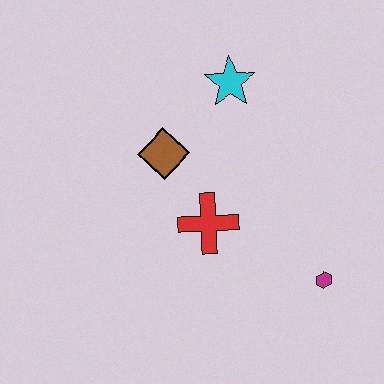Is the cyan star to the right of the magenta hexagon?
No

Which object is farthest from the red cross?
The cyan star is farthest from the red cross.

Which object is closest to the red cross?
The brown diamond is closest to the red cross.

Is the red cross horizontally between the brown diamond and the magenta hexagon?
Yes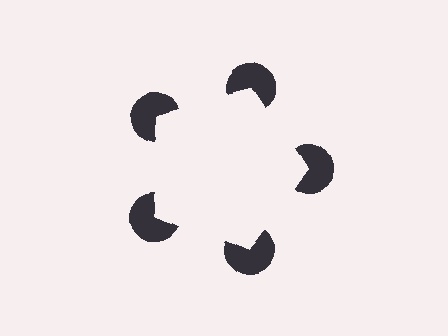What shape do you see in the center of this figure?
An illusory pentagon — its edges are inferred from the aligned wedge cuts in the pac-man discs, not physically drawn.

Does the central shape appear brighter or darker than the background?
It typically appears slightly brighter than the background, even though no actual brightness change is drawn.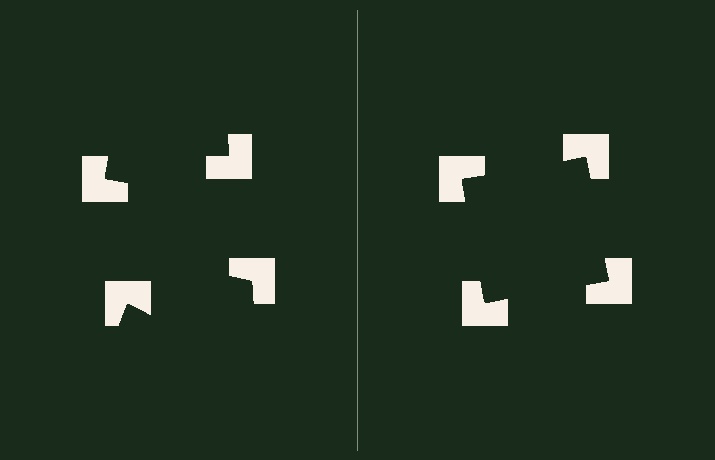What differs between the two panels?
The notched squares are positioned identically on both sides; only the wedge orientations differ. On the right they align to a square; on the left they are misaligned.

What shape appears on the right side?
An illusory square.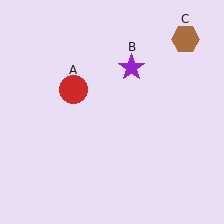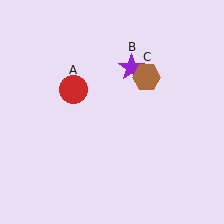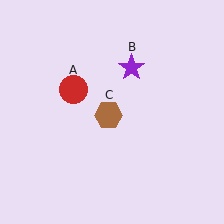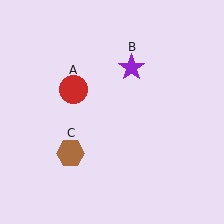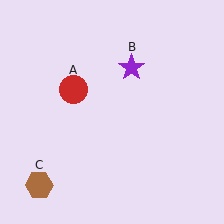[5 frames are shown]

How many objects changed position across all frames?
1 object changed position: brown hexagon (object C).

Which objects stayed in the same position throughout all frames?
Red circle (object A) and purple star (object B) remained stationary.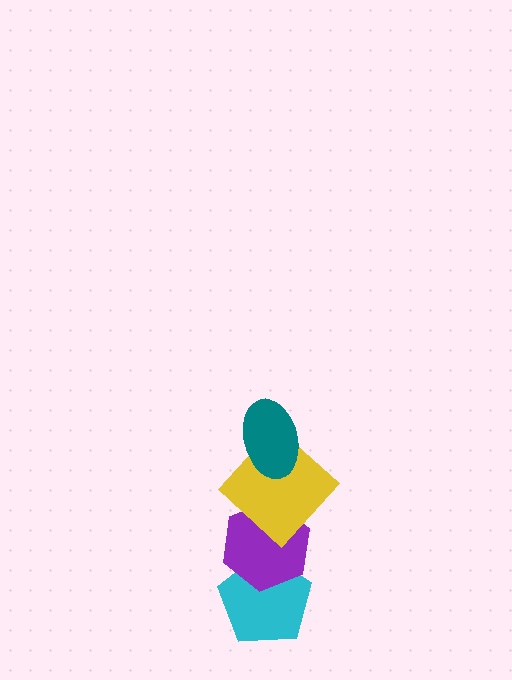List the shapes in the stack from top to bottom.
From top to bottom: the teal ellipse, the yellow diamond, the purple hexagon, the cyan pentagon.